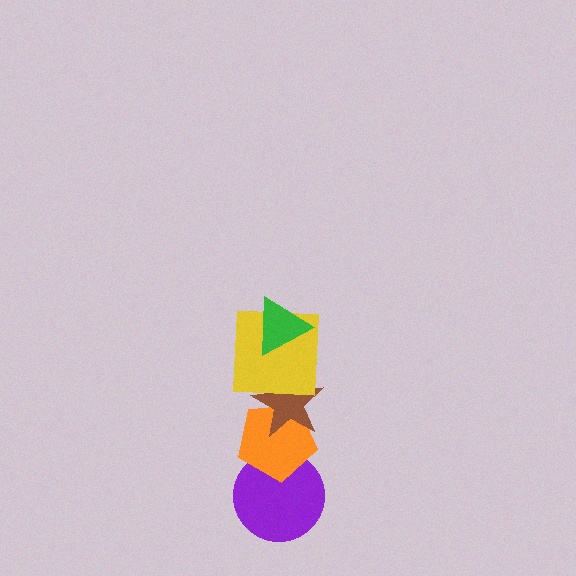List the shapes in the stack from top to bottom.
From top to bottom: the green triangle, the yellow square, the brown star, the orange pentagon, the purple circle.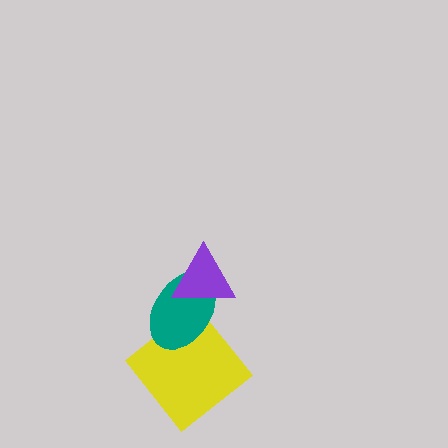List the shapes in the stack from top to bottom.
From top to bottom: the purple triangle, the teal ellipse, the yellow diamond.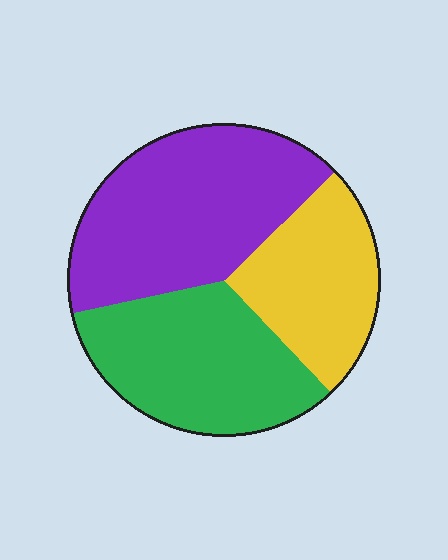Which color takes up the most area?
Purple, at roughly 40%.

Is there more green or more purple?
Purple.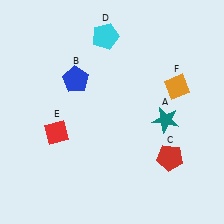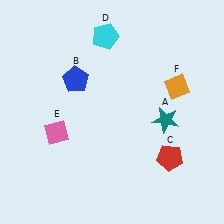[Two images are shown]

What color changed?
The diamond (E) changed from red in Image 1 to pink in Image 2.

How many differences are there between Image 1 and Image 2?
There is 1 difference between the two images.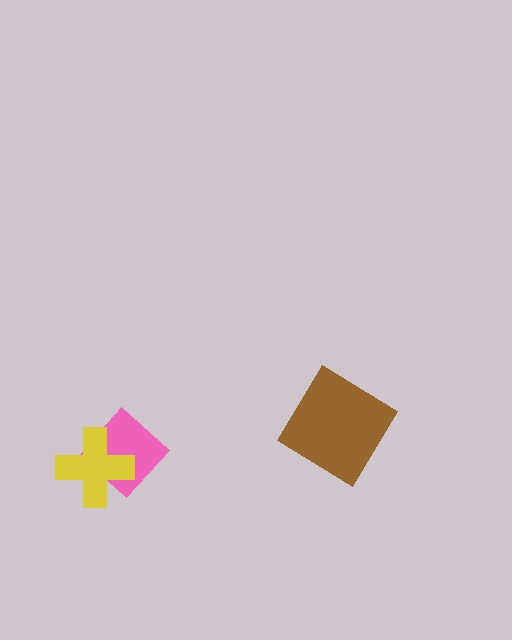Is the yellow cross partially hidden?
No, no other shape covers it.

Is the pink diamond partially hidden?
Yes, it is partially covered by another shape.